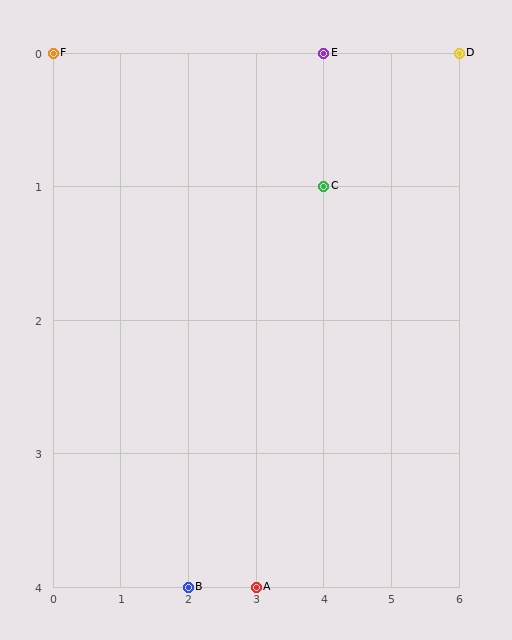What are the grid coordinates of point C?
Point C is at grid coordinates (4, 1).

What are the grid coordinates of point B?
Point B is at grid coordinates (2, 4).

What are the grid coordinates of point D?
Point D is at grid coordinates (6, 0).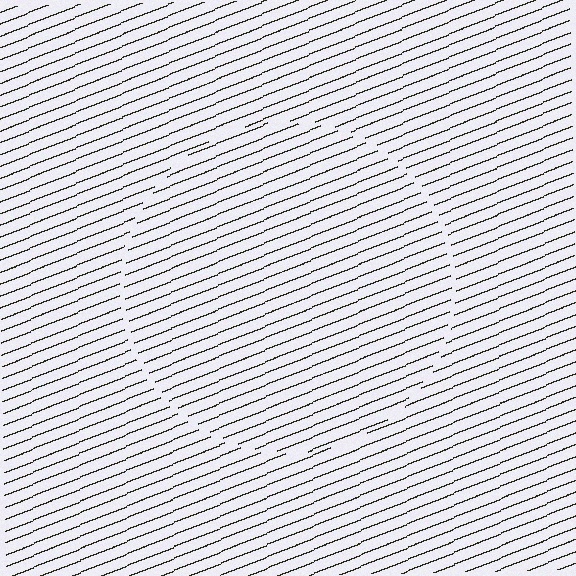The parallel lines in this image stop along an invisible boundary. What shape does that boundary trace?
An illusory circle. The interior of the shape contains the same grating, shifted by half a period — the contour is defined by the phase discontinuity where line-ends from the inner and outer gratings abut.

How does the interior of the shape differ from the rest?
The interior of the shape contains the same grating, shifted by half a period — the contour is defined by the phase discontinuity where line-ends from the inner and outer gratings abut.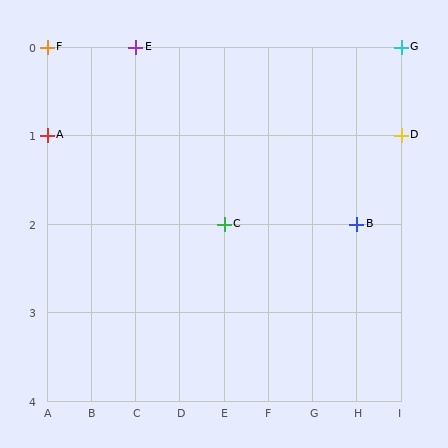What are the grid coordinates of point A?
Point A is at grid coordinates (A, 1).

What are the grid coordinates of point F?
Point F is at grid coordinates (A, 0).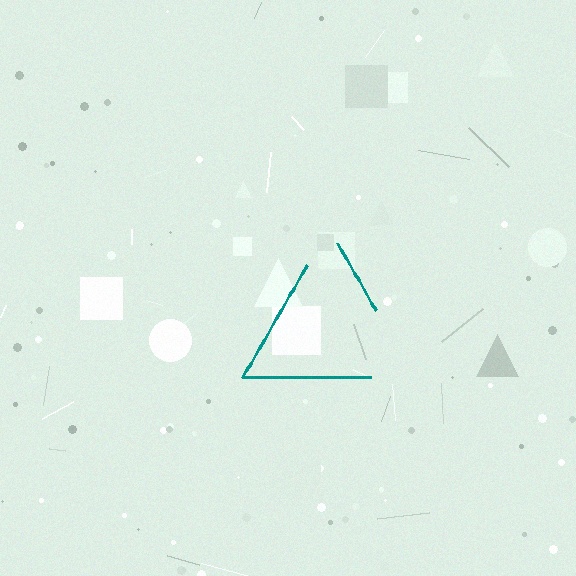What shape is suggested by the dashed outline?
The dashed outline suggests a triangle.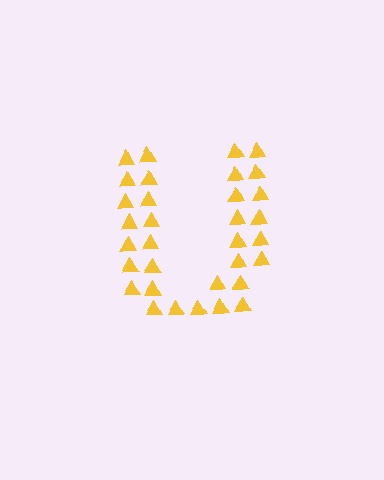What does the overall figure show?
The overall figure shows the letter U.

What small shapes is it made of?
It is made of small triangles.